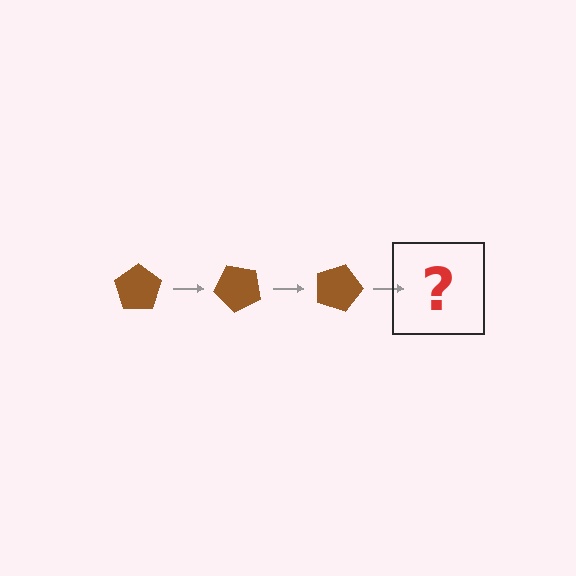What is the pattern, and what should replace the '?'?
The pattern is that the pentagon rotates 45 degrees each step. The '?' should be a brown pentagon rotated 135 degrees.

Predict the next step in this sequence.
The next step is a brown pentagon rotated 135 degrees.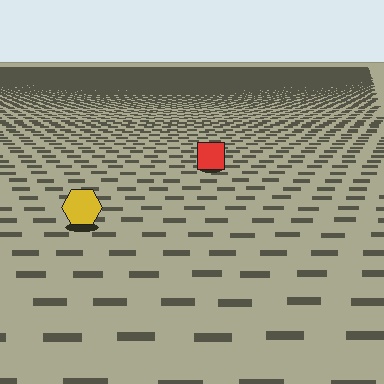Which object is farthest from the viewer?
The red square is farthest from the viewer. It appears smaller and the ground texture around it is denser.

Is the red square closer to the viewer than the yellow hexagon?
No. The yellow hexagon is closer — you can tell from the texture gradient: the ground texture is coarser near it.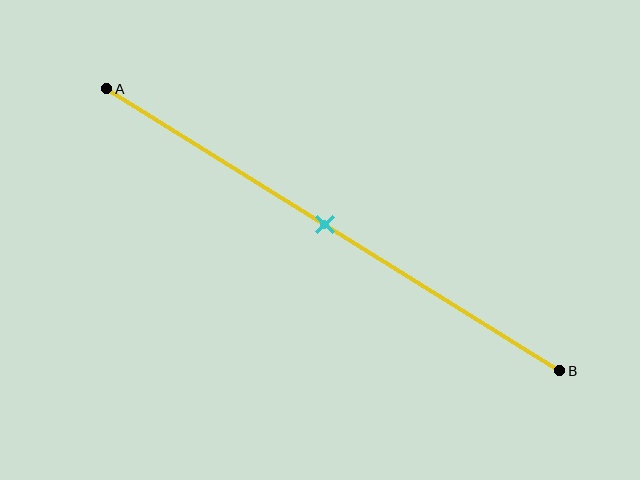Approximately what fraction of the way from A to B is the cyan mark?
The cyan mark is approximately 50% of the way from A to B.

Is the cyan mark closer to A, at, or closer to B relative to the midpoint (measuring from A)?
The cyan mark is approximately at the midpoint of segment AB.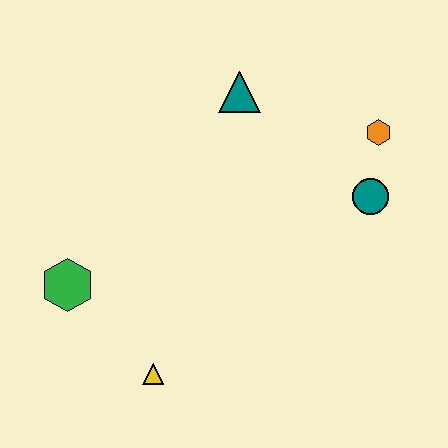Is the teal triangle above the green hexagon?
Yes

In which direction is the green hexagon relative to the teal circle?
The green hexagon is to the left of the teal circle.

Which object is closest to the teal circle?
The orange hexagon is closest to the teal circle.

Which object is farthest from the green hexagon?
The orange hexagon is farthest from the green hexagon.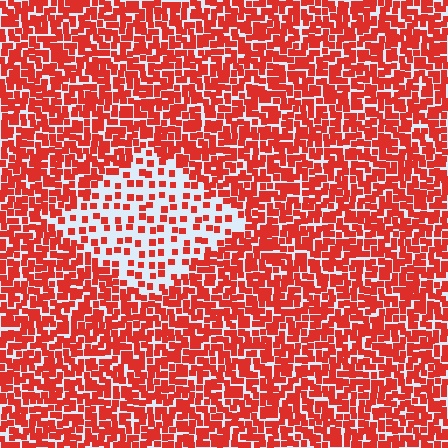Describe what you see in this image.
The image contains small red elements arranged at two different densities. A diamond-shaped region is visible where the elements are less densely packed than the surrounding area.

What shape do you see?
I see a diamond.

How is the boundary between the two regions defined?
The boundary is defined by a change in element density (approximately 2.6x ratio). All elements are the same color, size, and shape.